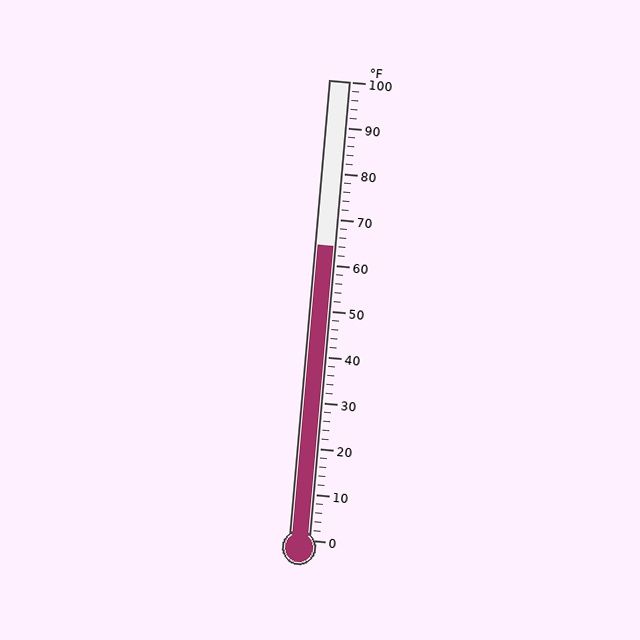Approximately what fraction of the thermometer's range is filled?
The thermometer is filled to approximately 65% of its range.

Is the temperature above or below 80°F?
The temperature is below 80°F.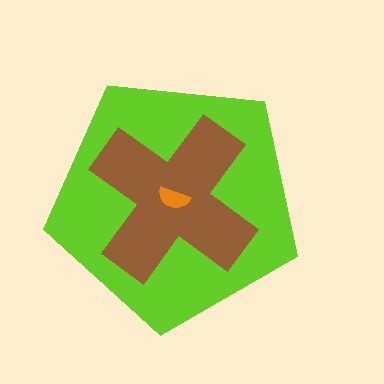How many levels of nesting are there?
3.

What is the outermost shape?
The lime pentagon.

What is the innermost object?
The orange semicircle.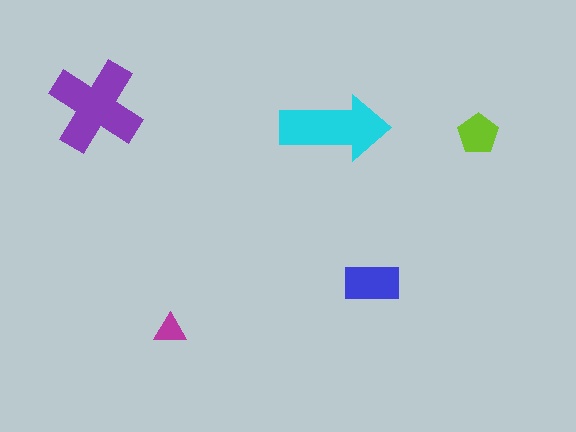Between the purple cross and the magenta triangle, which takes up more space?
The purple cross.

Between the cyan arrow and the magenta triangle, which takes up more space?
The cyan arrow.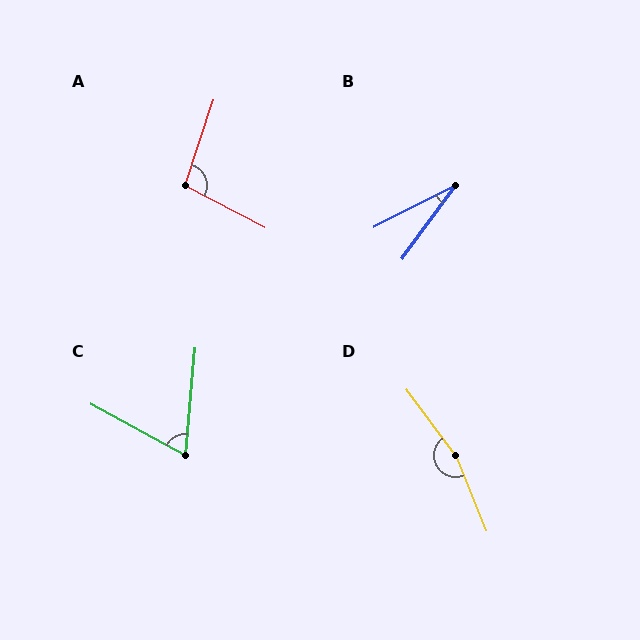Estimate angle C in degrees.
Approximately 67 degrees.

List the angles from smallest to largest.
B (27°), C (67°), A (99°), D (165°).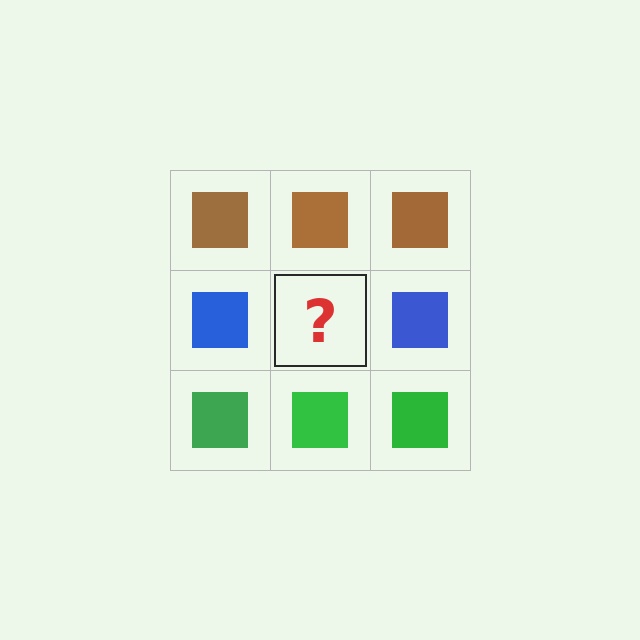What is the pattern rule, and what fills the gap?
The rule is that each row has a consistent color. The gap should be filled with a blue square.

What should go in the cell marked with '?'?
The missing cell should contain a blue square.